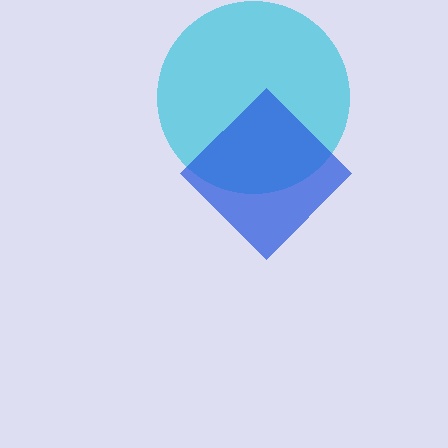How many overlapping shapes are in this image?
There are 2 overlapping shapes in the image.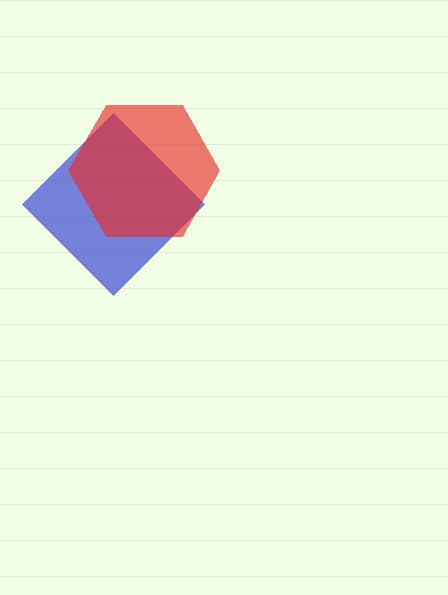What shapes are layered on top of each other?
The layered shapes are: a blue diamond, a red hexagon.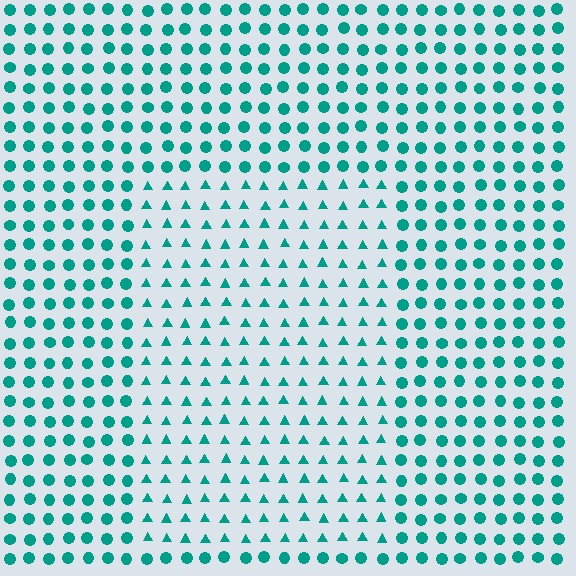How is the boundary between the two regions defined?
The boundary is defined by a change in element shape: triangles inside vs. circles outside. All elements share the same color and spacing.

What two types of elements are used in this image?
The image uses triangles inside the rectangle region and circles outside it.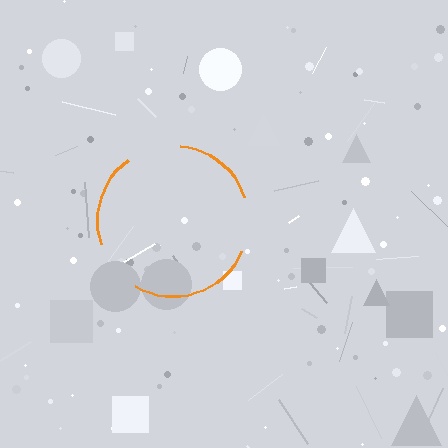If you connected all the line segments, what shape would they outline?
They would outline a circle.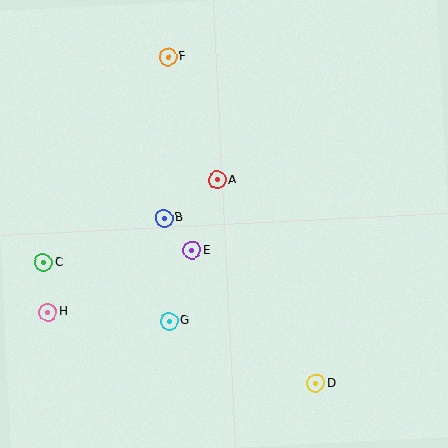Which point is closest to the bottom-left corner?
Point H is closest to the bottom-left corner.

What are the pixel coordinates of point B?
Point B is at (164, 218).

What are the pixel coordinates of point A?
Point A is at (217, 180).